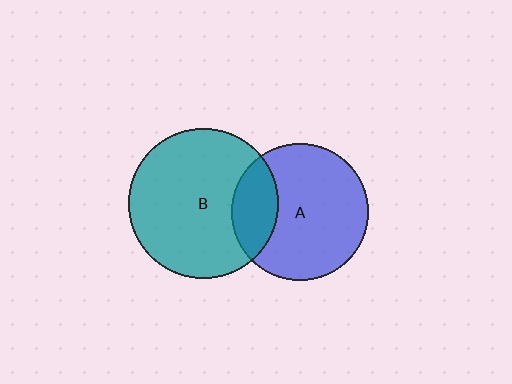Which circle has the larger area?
Circle B (teal).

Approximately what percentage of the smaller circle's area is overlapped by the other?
Approximately 25%.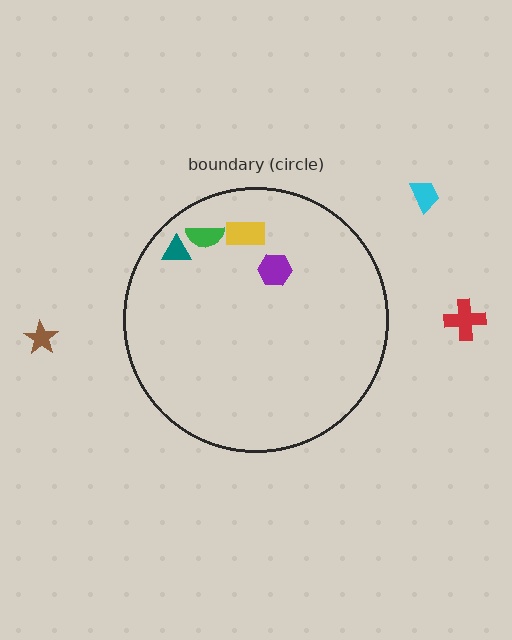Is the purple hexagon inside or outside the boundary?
Inside.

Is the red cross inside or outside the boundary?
Outside.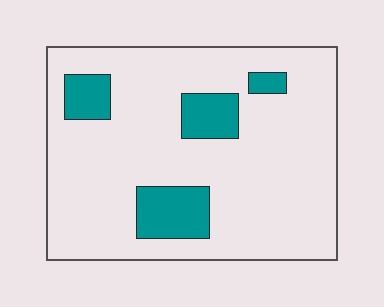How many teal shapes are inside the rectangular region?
4.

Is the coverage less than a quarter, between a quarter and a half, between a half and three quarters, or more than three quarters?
Less than a quarter.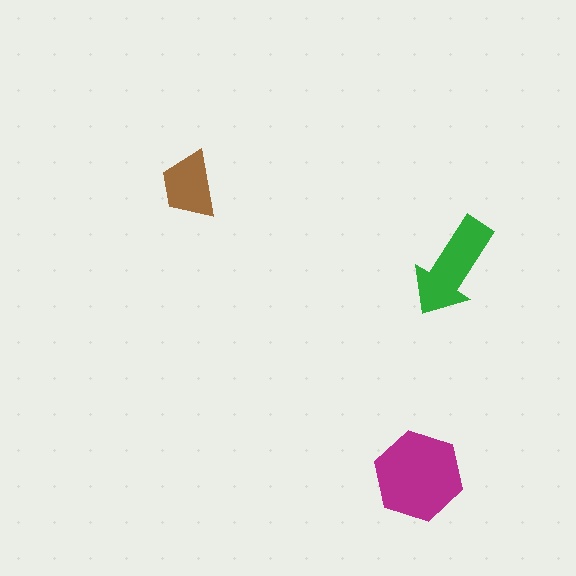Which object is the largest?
The magenta hexagon.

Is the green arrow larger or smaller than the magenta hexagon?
Smaller.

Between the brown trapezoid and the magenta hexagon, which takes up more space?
The magenta hexagon.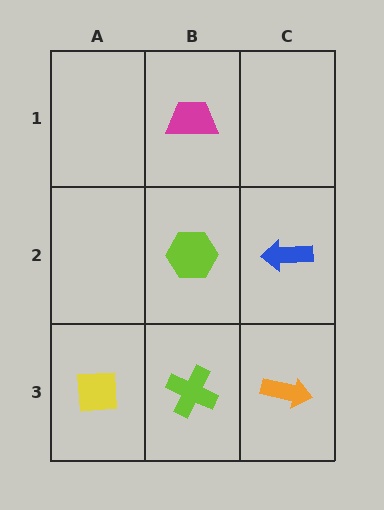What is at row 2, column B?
A lime hexagon.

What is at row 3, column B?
A lime cross.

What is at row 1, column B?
A magenta trapezoid.